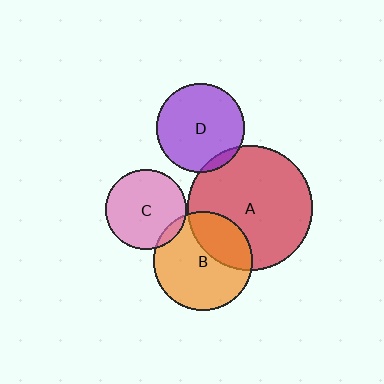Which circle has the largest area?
Circle A (red).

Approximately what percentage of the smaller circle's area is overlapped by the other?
Approximately 30%.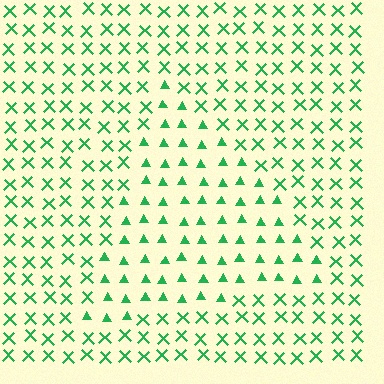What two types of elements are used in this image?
The image uses triangles inside the triangle region and X marks outside it.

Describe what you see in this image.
The image is filled with small green elements arranged in a uniform grid. A triangle-shaped region contains triangles, while the surrounding area contains X marks. The boundary is defined purely by the change in element shape.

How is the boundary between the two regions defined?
The boundary is defined by a change in element shape: triangles inside vs. X marks outside. All elements share the same color and spacing.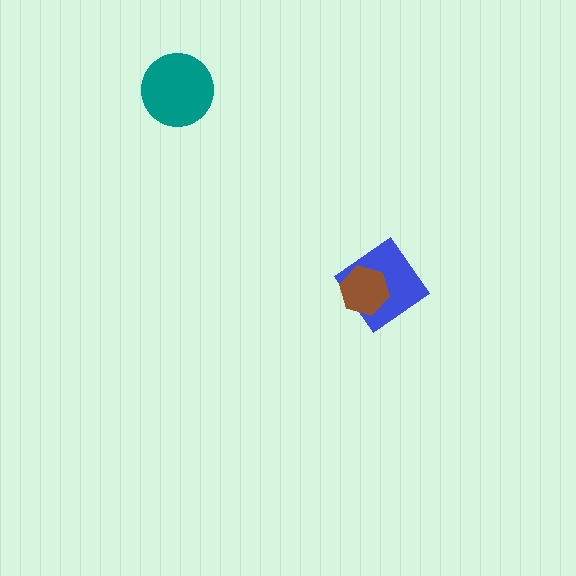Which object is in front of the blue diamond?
The brown hexagon is in front of the blue diamond.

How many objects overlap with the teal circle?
0 objects overlap with the teal circle.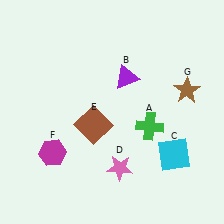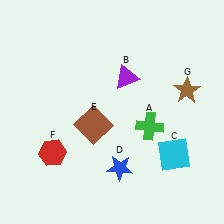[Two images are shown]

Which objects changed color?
D changed from pink to blue. F changed from magenta to red.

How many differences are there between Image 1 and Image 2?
There are 2 differences between the two images.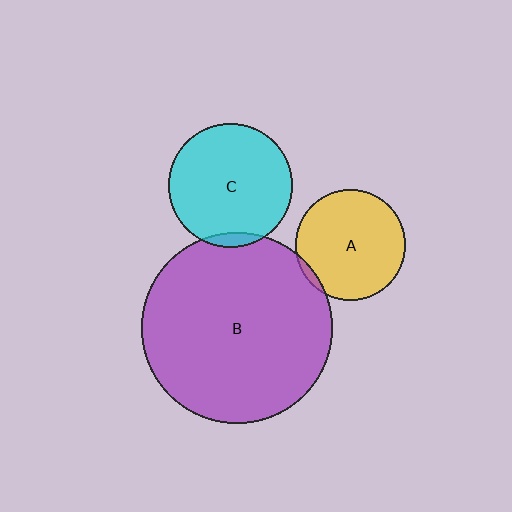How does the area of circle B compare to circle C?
Approximately 2.4 times.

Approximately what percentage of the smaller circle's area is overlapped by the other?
Approximately 5%.